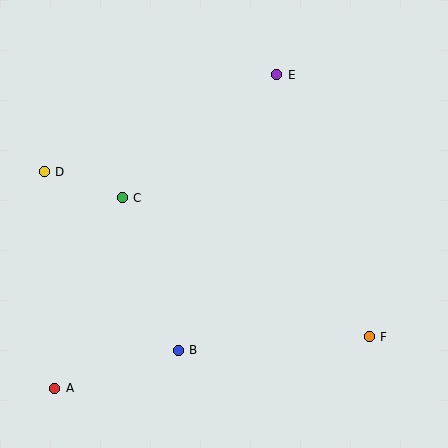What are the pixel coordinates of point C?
Point C is at (122, 198).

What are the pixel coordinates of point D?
Point D is at (44, 172).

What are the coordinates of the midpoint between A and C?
The midpoint between A and C is at (89, 293).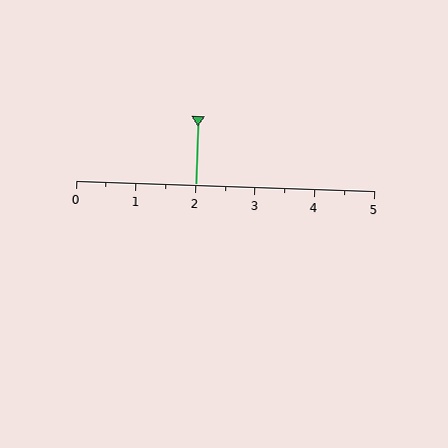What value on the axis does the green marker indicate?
The marker indicates approximately 2.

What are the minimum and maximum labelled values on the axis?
The axis runs from 0 to 5.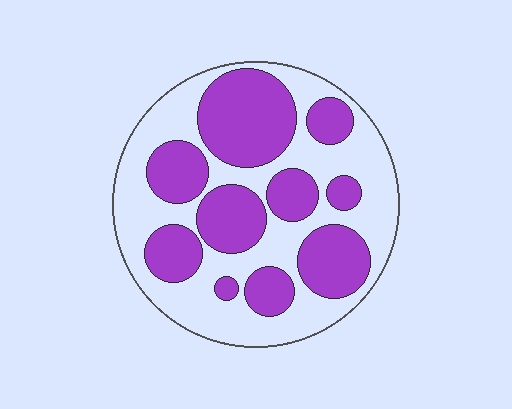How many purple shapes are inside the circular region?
10.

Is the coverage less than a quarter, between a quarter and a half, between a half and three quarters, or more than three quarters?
Between a quarter and a half.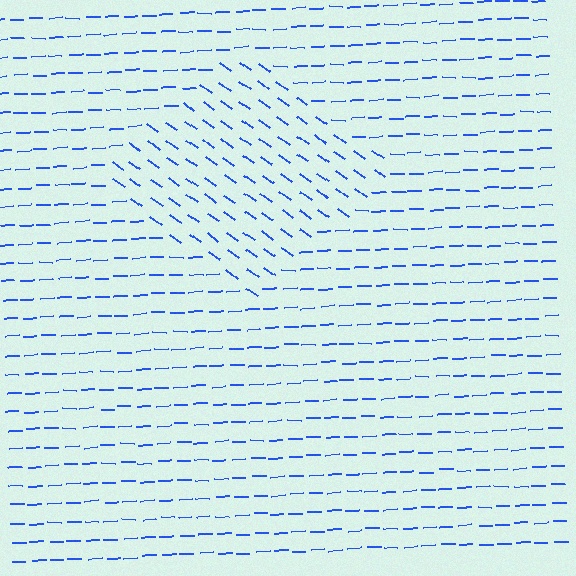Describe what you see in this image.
The image is filled with small blue line segments. A diamond region in the image has lines oriented differently from the surrounding lines, creating a visible texture boundary.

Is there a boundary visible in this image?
Yes, there is a texture boundary formed by a change in line orientation.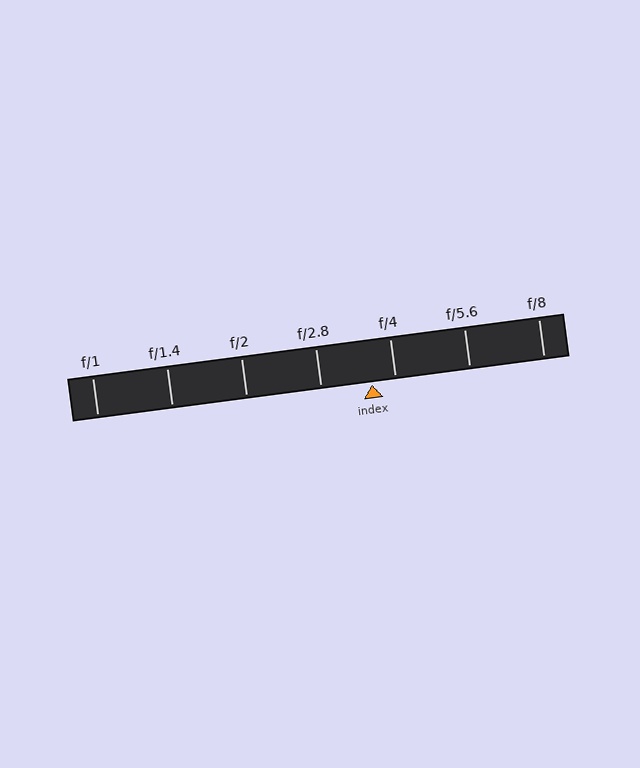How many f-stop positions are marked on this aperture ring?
There are 7 f-stop positions marked.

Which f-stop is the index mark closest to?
The index mark is closest to f/4.